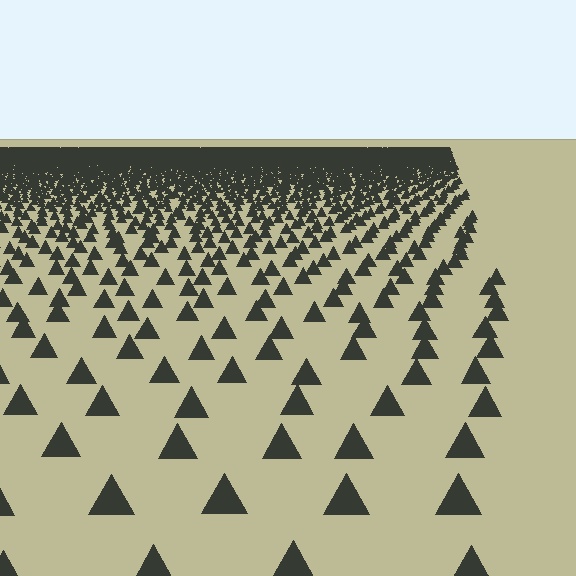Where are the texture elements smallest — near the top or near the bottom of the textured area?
Near the top.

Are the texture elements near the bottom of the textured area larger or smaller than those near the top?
Larger. Near the bottom, elements are closer to the viewer and appear at a bigger on-screen size.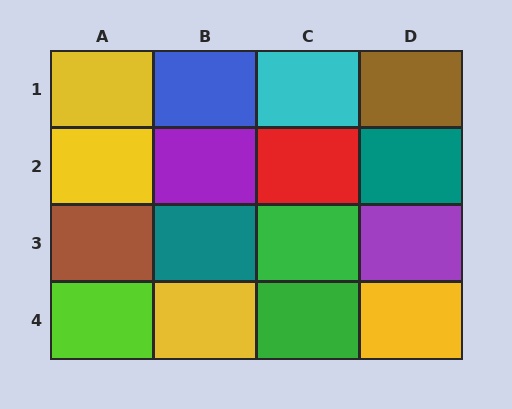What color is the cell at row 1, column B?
Blue.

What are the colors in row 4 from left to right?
Lime, yellow, green, yellow.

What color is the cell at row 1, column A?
Yellow.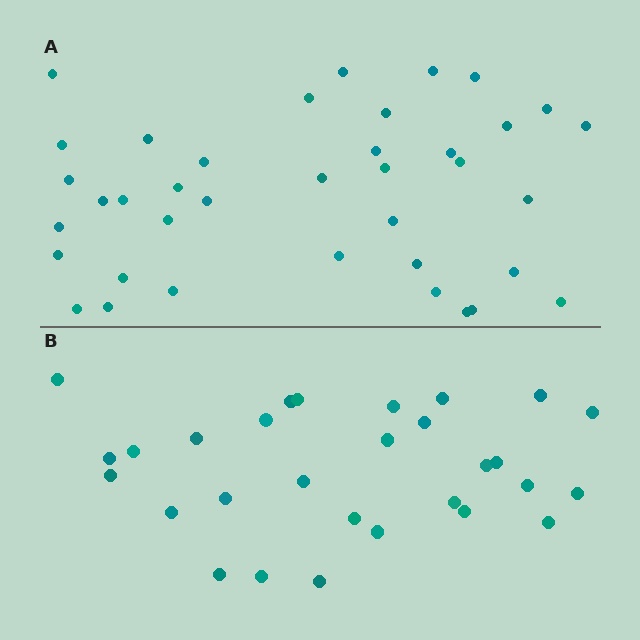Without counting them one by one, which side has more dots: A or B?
Region A (the top region) has more dots.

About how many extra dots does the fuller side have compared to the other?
Region A has roughly 8 or so more dots than region B.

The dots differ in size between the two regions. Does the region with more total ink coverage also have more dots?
No. Region B has more total ink coverage because its dots are larger, but region A actually contains more individual dots. Total area can be misleading — the number of items is what matters here.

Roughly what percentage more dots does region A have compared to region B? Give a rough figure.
About 30% more.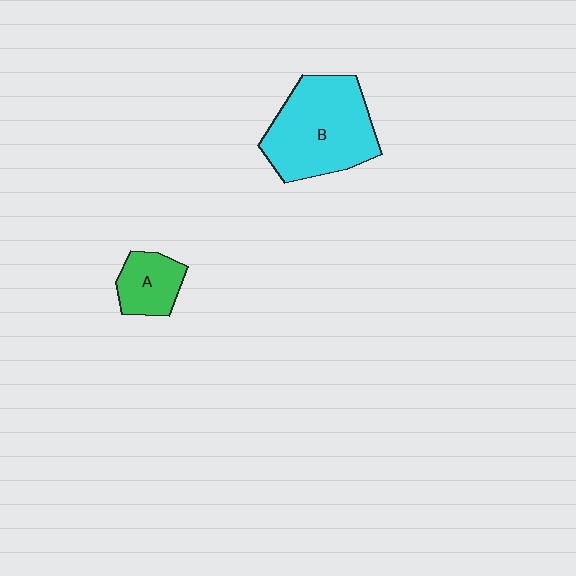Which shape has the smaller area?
Shape A (green).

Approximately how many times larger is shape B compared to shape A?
Approximately 2.5 times.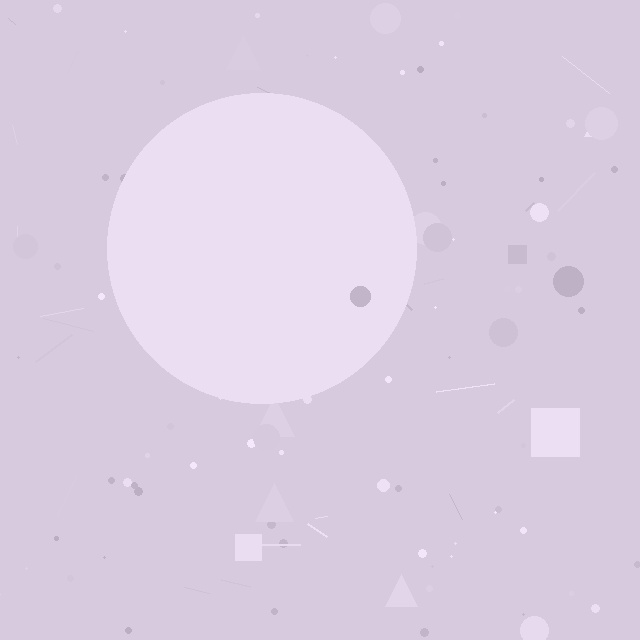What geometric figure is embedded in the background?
A circle is embedded in the background.